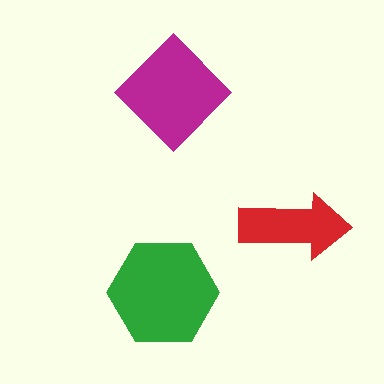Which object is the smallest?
The red arrow.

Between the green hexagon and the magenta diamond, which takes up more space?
The green hexagon.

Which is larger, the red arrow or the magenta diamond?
The magenta diamond.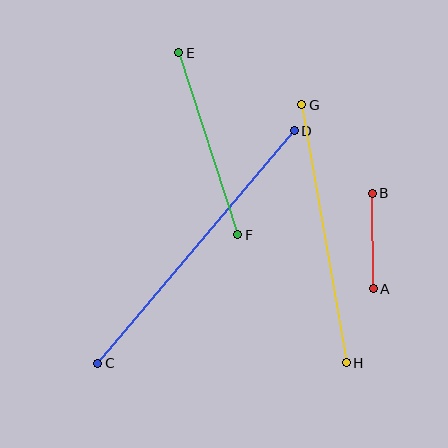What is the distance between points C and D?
The distance is approximately 304 pixels.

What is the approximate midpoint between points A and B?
The midpoint is at approximately (373, 241) pixels.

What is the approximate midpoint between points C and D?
The midpoint is at approximately (196, 247) pixels.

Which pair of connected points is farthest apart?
Points C and D are farthest apart.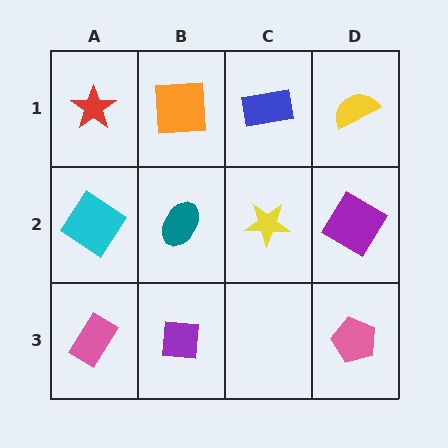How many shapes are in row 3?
3 shapes.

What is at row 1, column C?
A blue rectangle.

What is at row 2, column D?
A purple diamond.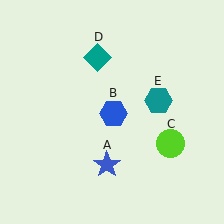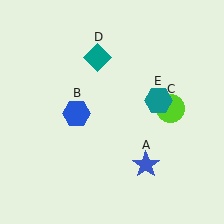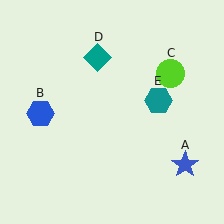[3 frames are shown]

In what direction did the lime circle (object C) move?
The lime circle (object C) moved up.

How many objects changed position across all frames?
3 objects changed position: blue star (object A), blue hexagon (object B), lime circle (object C).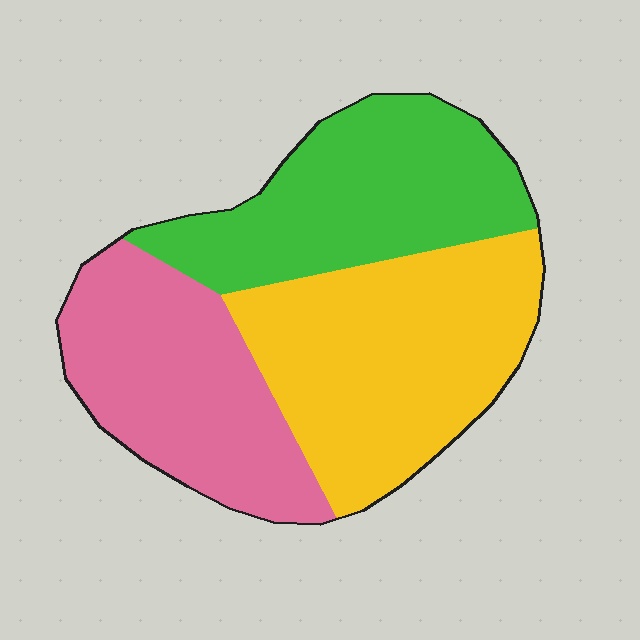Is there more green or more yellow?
Yellow.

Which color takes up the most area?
Yellow, at roughly 40%.